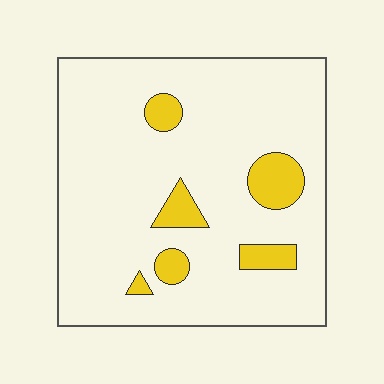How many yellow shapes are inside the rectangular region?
6.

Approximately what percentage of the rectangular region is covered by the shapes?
Approximately 10%.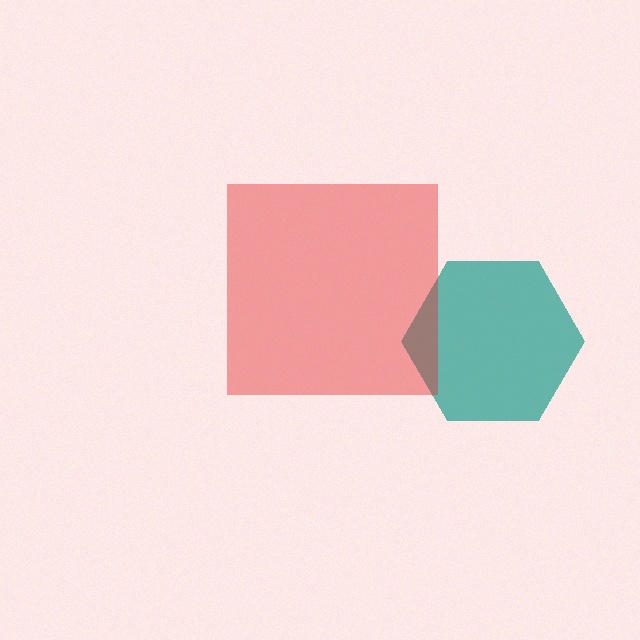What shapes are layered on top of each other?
The layered shapes are: a teal hexagon, a red square.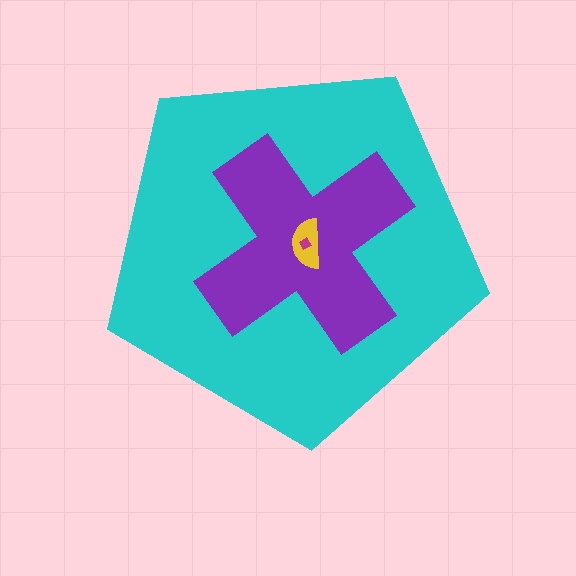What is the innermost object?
The magenta diamond.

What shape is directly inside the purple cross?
The yellow semicircle.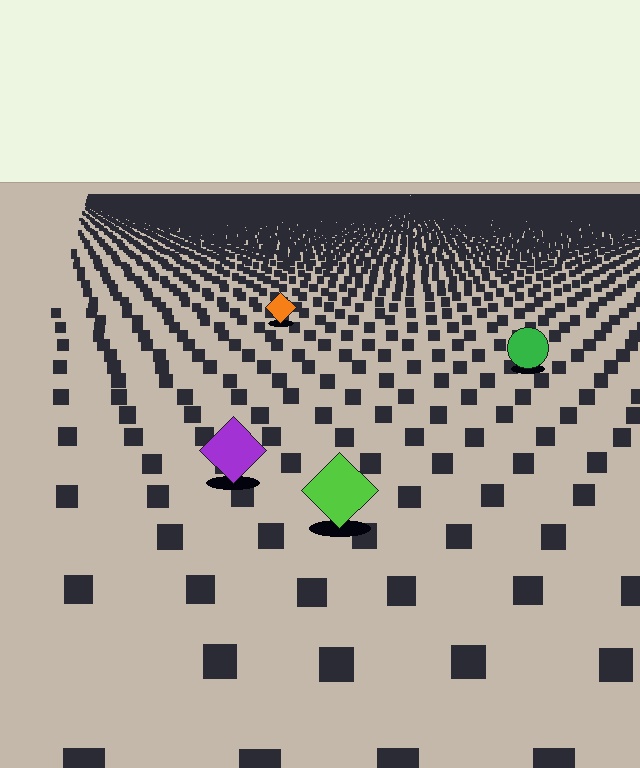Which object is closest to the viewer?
The lime diamond is closest. The texture marks near it are larger and more spread out.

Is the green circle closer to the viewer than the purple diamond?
No. The purple diamond is closer — you can tell from the texture gradient: the ground texture is coarser near it.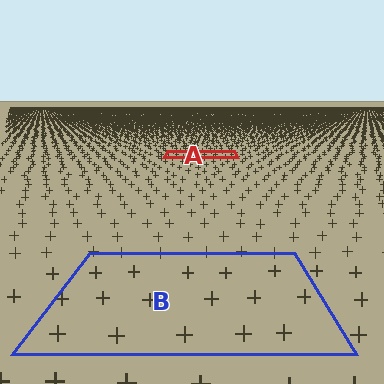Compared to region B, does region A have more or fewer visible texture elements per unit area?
Region A has more texture elements per unit area — they are packed more densely because it is farther away.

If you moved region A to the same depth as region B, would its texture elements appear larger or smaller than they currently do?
They would appear larger. At a closer depth, the same texture elements are projected at a bigger on-screen size.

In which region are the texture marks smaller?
The texture marks are smaller in region A, because it is farther away.